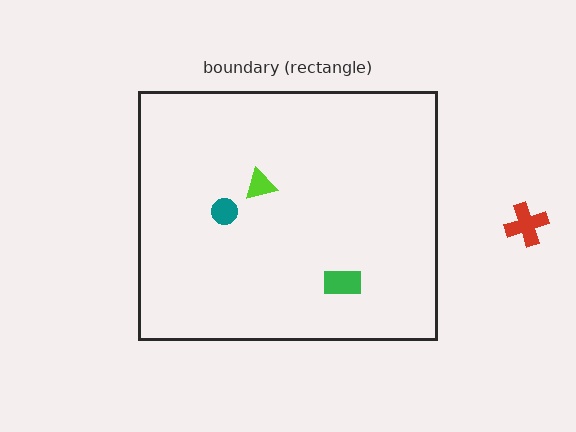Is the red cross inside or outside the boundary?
Outside.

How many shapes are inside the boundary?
3 inside, 1 outside.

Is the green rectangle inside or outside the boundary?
Inside.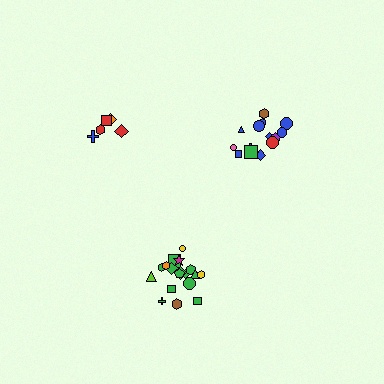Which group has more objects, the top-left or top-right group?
The top-right group.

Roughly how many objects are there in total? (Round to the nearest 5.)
Roughly 40 objects in total.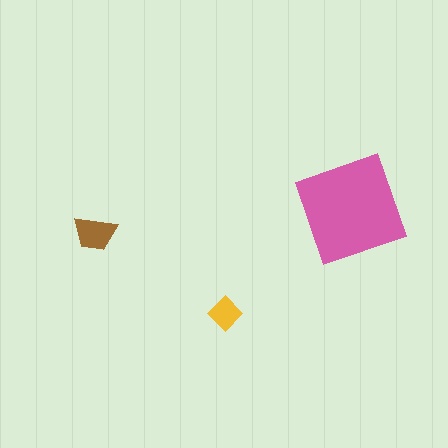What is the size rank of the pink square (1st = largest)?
1st.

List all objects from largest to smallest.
The pink square, the brown trapezoid, the yellow diamond.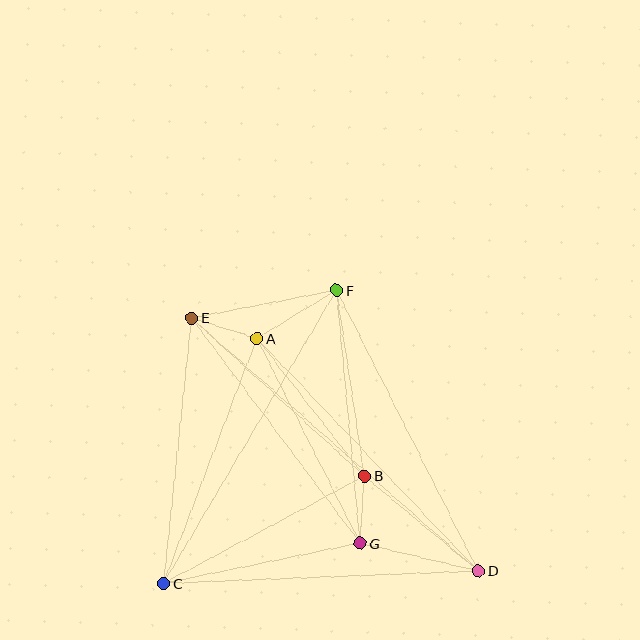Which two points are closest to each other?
Points B and G are closest to each other.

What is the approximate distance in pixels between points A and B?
The distance between A and B is approximately 174 pixels.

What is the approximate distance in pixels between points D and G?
The distance between D and G is approximately 122 pixels.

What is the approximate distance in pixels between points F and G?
The distance between F and G is approximately 254 pixels.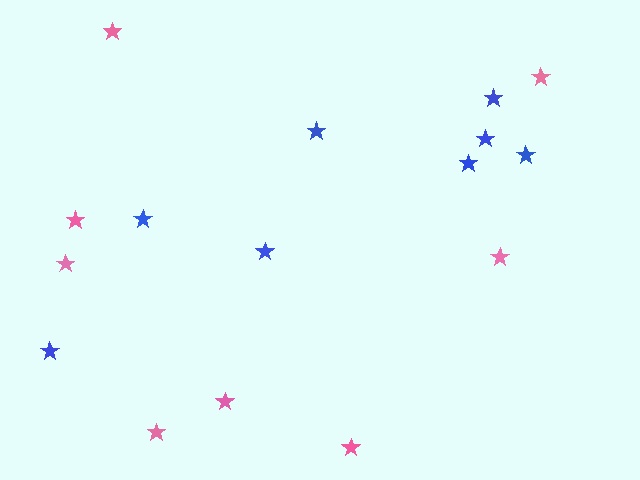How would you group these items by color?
There are 2 groups: one group of blue stars (8) and one group of pink stars (8).